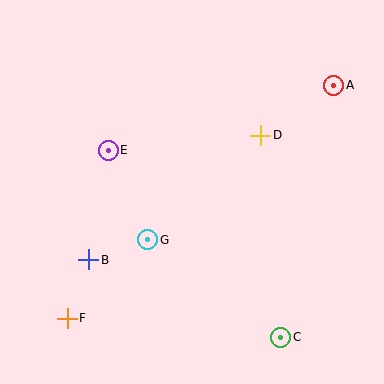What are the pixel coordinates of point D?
Point D is at (261, 135).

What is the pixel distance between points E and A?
The distance between E and A is 234 pixels.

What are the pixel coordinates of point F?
Point F is at (67, 318).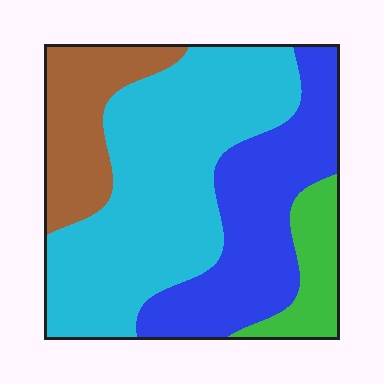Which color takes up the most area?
Cyan, at roughly 45%.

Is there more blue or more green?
Blue.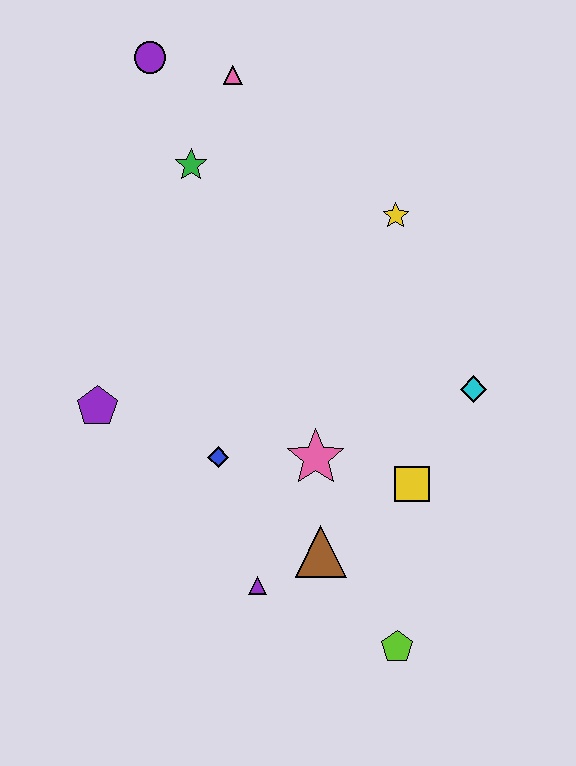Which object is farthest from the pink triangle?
The lime pentagon is farthest from the pink triangle.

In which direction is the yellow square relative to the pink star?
The yellow square is to the right of the pink star.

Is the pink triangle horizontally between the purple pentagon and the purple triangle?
Yes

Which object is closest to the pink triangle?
The purple circle is closest to the pink triangle.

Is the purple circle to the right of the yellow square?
No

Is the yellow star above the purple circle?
No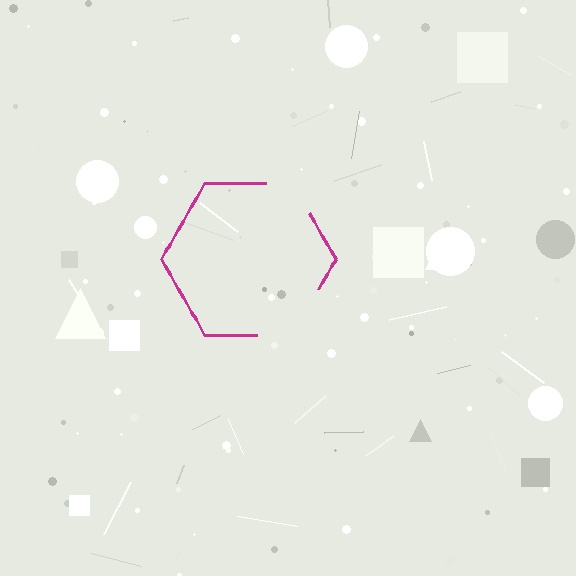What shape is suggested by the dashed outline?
The dashed outline suggests a hexagon.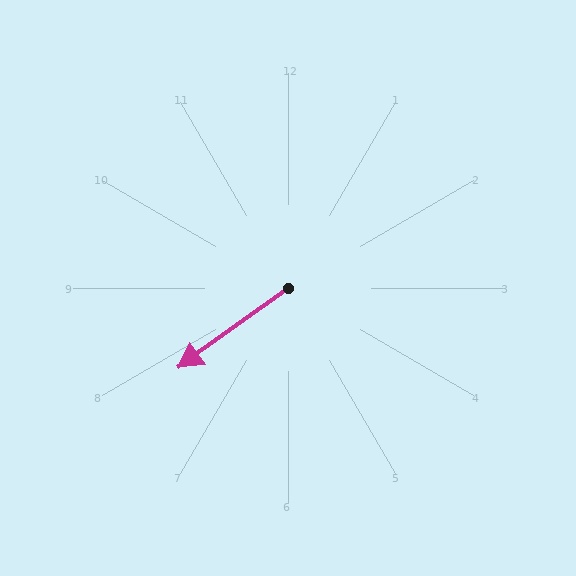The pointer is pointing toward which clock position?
Roughly 8 o'clock.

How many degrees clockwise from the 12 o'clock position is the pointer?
Approximately 234 degrees.